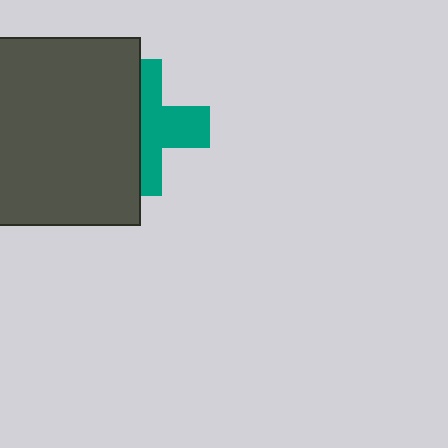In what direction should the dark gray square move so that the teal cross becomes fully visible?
The dark gray square should move left. That is the shortest direction to clear the overlap and leave the teal cross fully visible.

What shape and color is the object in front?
The object in front is a dark gray square.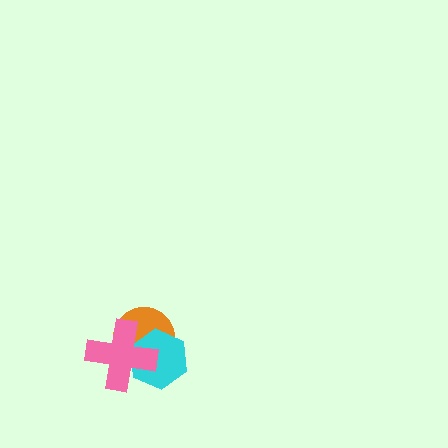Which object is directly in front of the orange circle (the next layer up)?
The cyan hexagon is directly in front of the orange circle.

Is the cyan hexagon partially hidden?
Yes, it is partially covered by another shape.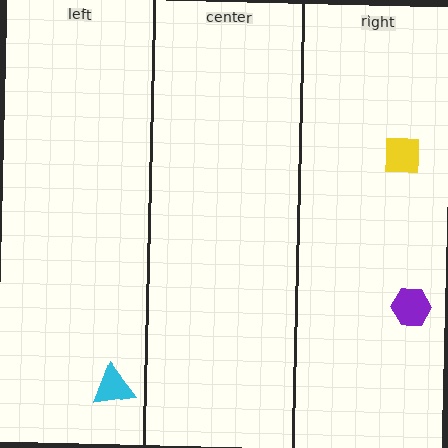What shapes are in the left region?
The cyan triangle.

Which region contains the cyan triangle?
The left region.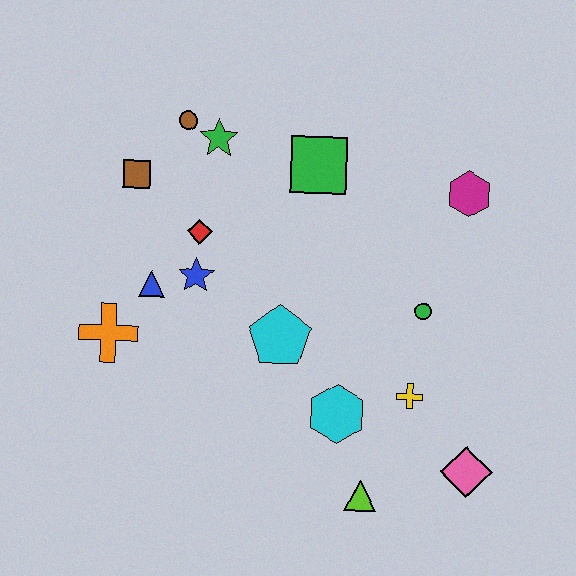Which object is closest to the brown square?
The brown circle is closest to the brown square.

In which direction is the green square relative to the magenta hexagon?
The green square is to the left of the magenta hexagon.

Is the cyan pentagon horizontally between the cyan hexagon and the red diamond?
Yes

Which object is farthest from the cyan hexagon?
The brown circle is farthest from the cyan hexagon.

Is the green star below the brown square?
No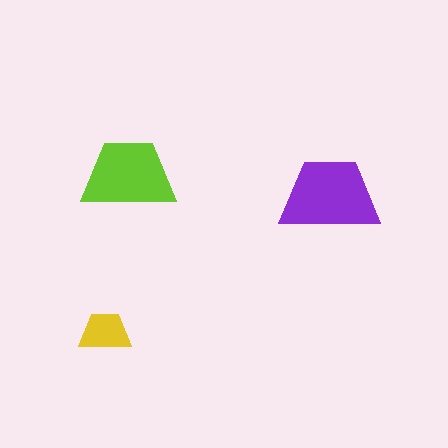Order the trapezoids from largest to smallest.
the purple one, the lime one, the yellow one.